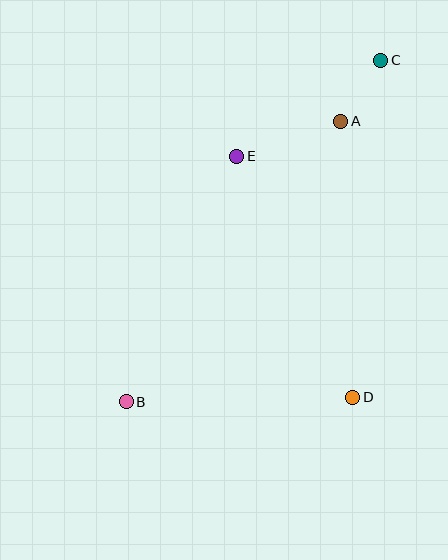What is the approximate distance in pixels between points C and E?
The distance between C and E is approximately 173 pixels.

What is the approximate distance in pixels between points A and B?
The distance between A and B is approximately 353 pixels.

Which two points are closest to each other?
Points A and C are closest to each other.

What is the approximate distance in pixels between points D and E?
The distance between D and E is approximately 267 pixels.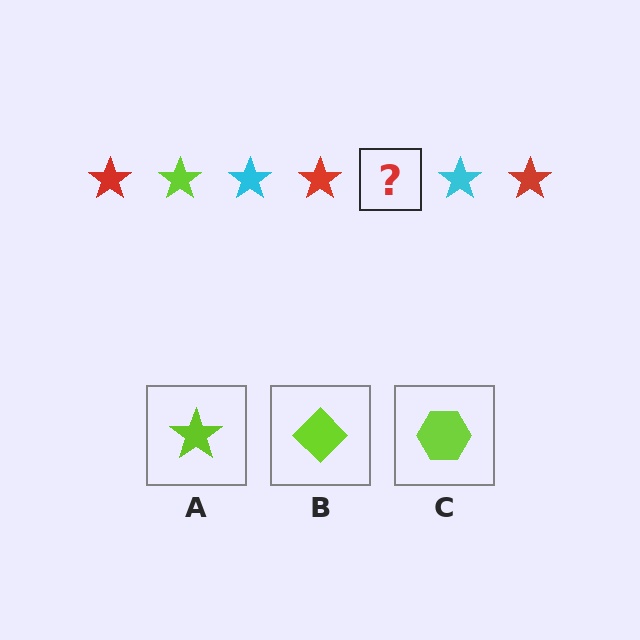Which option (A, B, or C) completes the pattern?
A.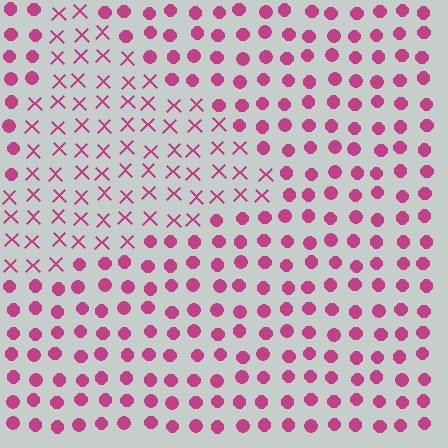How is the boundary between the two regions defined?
The boundary is defined by a change in element shape: X marks inside vs. circles outside. All elements share the same color and spacing.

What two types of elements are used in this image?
The image uses X marks inside the triangle region and circles outside it.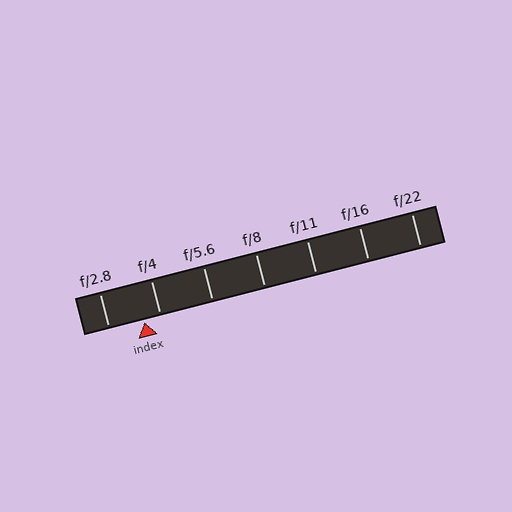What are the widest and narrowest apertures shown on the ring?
The widest aperture shown is f/2.8 and the narrowest is f/22.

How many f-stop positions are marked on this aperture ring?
There are 7 f-stop positions marked.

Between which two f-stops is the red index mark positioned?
The index mark is between f/2.8 and f/4.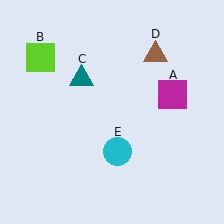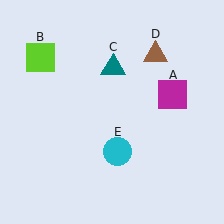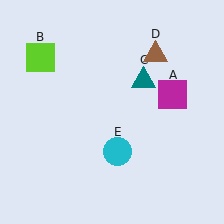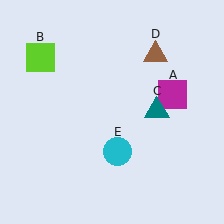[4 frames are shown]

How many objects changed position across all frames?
1 object changed position: teal triangle (object C).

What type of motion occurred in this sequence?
The teal triangle (object C) rotated clockwise around the center of the scene.